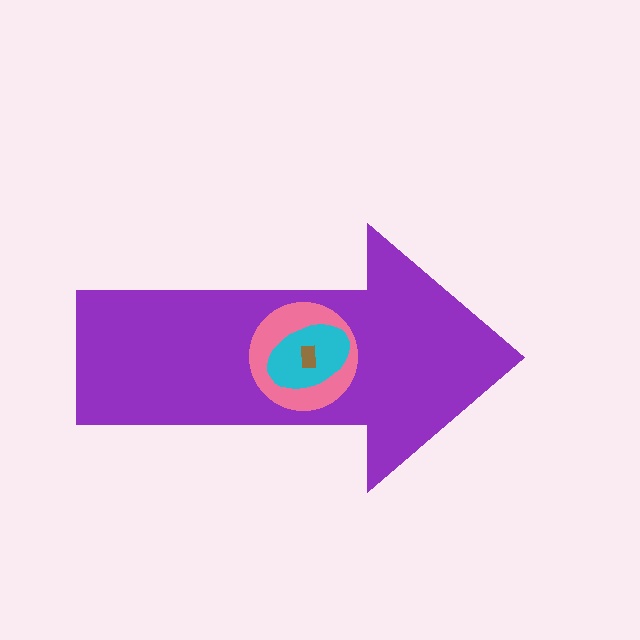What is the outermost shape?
The purple arrow.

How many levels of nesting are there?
4.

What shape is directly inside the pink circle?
The cyan ellipse.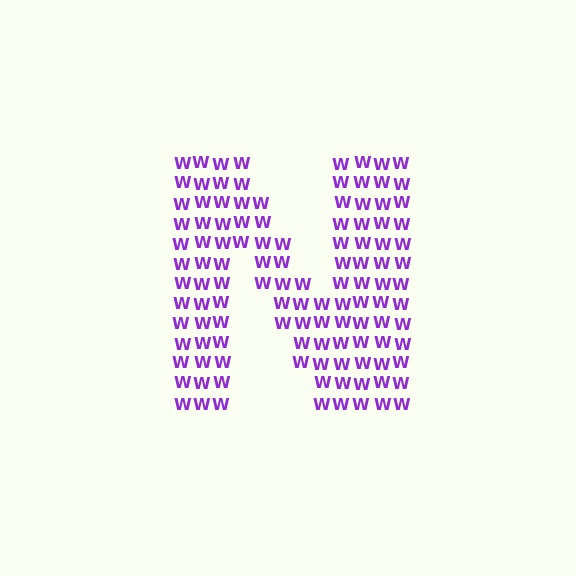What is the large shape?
The large shape is the letter N.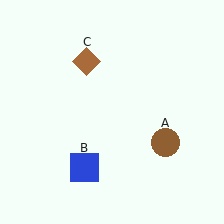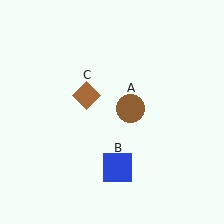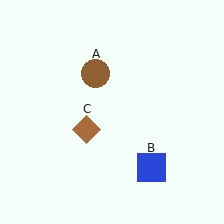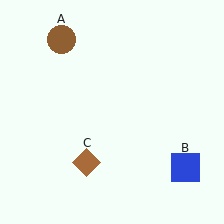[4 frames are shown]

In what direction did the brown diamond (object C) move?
The brown diamond (object C) moved down.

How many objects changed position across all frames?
3 objects changed position: brown circle (object A), blue square (object B), brown diamond (object C).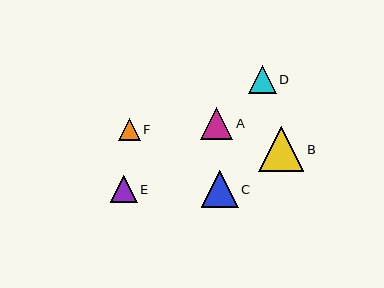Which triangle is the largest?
Triangle B is the largest with a size of approximately 45 pixels.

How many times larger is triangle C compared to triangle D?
Triangle C is approximately 1.3 times the size of triangle D.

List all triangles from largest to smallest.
From largest to smallest: B, C, A, D, E, F.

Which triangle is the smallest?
Triangle F is the smallest with a size of approximately 22 pixels.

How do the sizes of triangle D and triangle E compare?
Triangle D and triangle E are approximately the same size.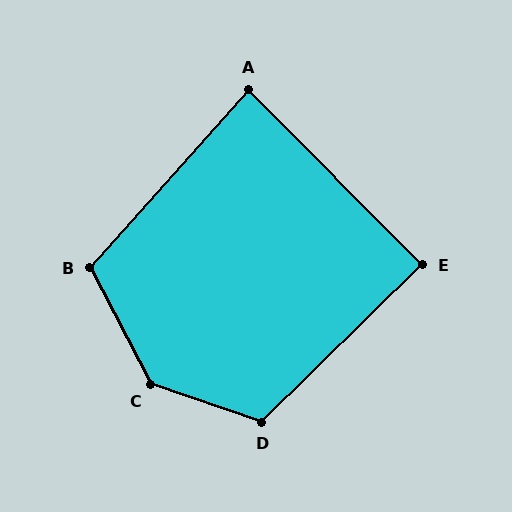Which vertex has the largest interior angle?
C, at approximately 136 degrees.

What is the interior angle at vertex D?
Approximately 117 degrees (obtuse).